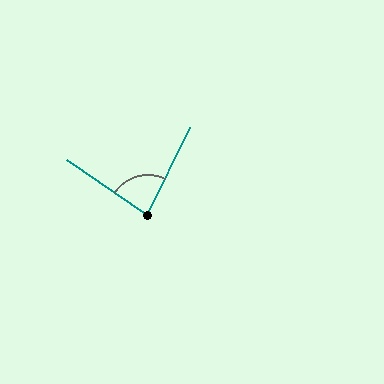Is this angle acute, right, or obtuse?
It is acute.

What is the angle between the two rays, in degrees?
Approximately 81 degrees.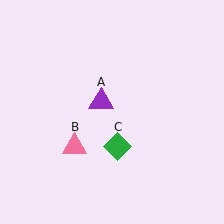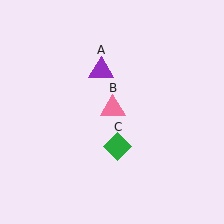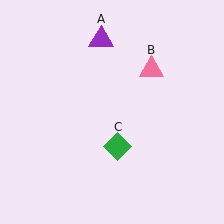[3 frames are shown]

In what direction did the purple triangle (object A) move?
The purple triangle (object A) moved up.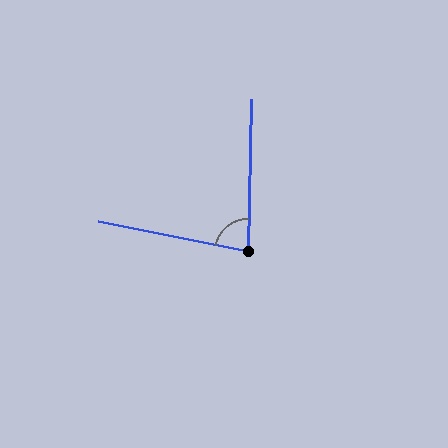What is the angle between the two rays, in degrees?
Approximately 80 degrees.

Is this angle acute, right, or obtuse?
It is acute.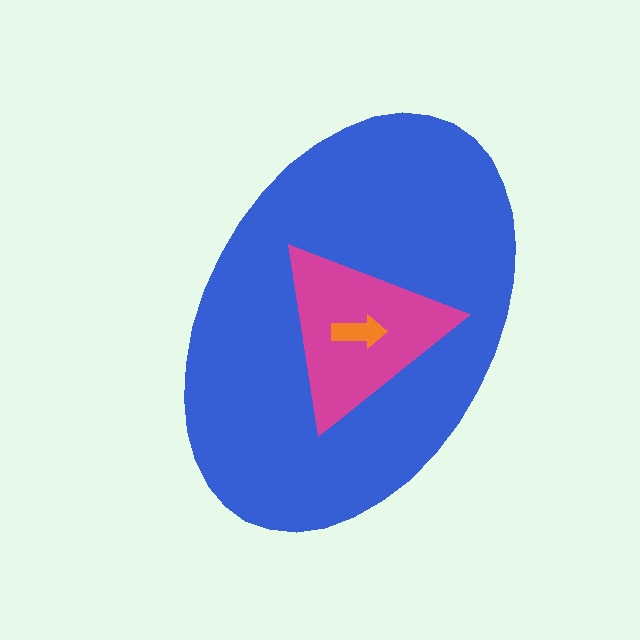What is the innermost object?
The orange arrow.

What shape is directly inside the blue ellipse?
The magenta triangle.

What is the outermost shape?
The blue ellipse.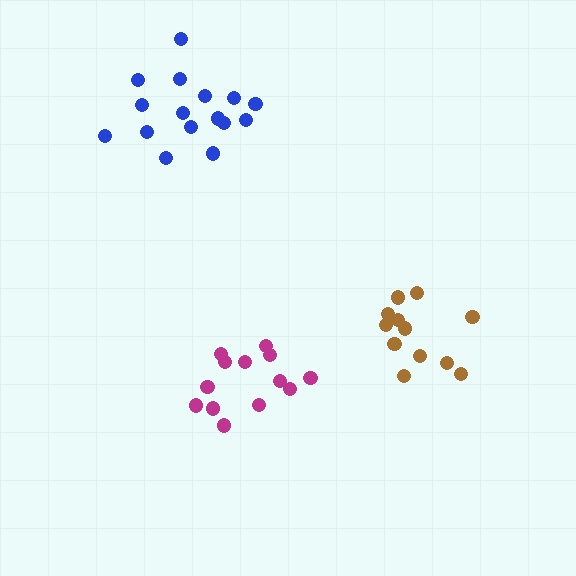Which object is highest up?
The blue cluster is topmost.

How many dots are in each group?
Group 1: 12 dots, Group 2: 16 dots, Group 3: 13 dots (41 total).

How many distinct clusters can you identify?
There are 3 distinct clusters.